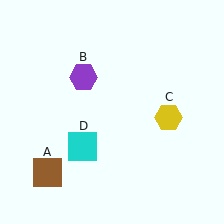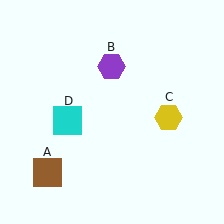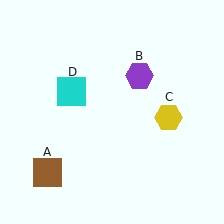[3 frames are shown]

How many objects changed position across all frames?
2 objects changed position: purple hexagon (object B), cyan square (object D).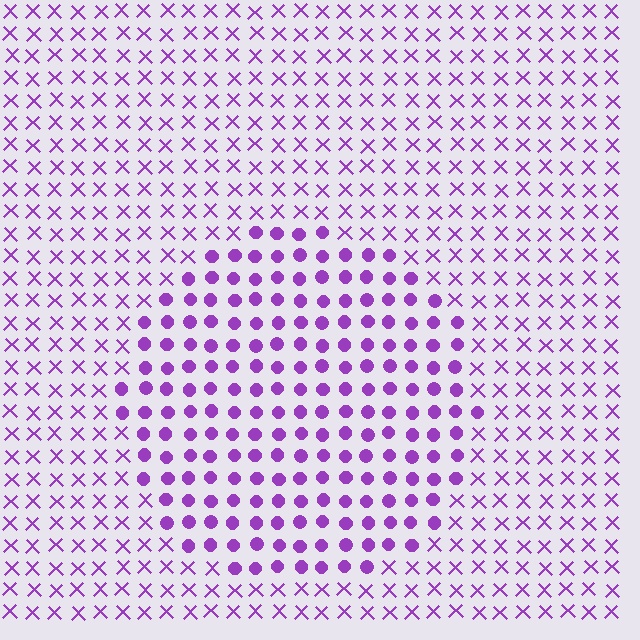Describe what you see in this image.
The image is filled with small purple elements arranged in a uniform grid. A circle-shaped region contains circles, while the surrounding area contains X marks. The boundary is defined purely by the change in element shape.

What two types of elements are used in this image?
The image uses circles inside the circle region and X marks outside it.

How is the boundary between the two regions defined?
The boundary is defined by a change in element shape: circles inside vs. X marks outside. All elements share the same color and spacing.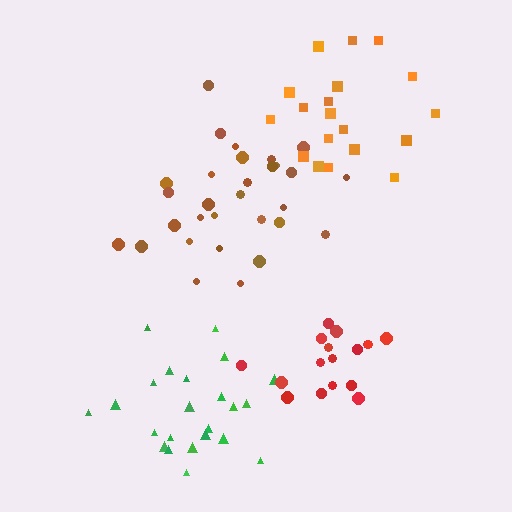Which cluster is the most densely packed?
Red.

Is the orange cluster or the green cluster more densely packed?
Green.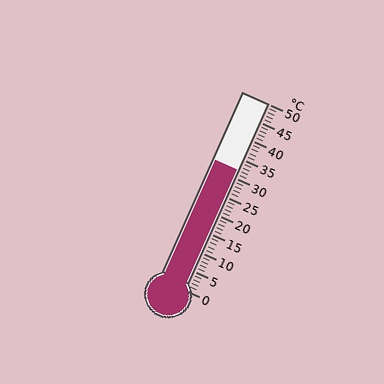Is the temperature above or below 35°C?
The temperature is below 35°C.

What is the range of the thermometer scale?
The thermometer scale ranges from 0°C to 50°C.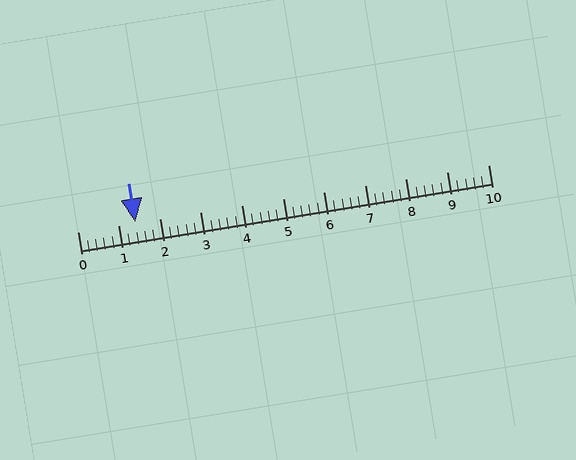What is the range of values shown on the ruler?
The ruler shows values from 0 to 10.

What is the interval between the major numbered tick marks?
The major tick marks are spaced 1 units apart.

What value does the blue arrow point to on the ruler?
The blue arrow points to approximately 1.4.